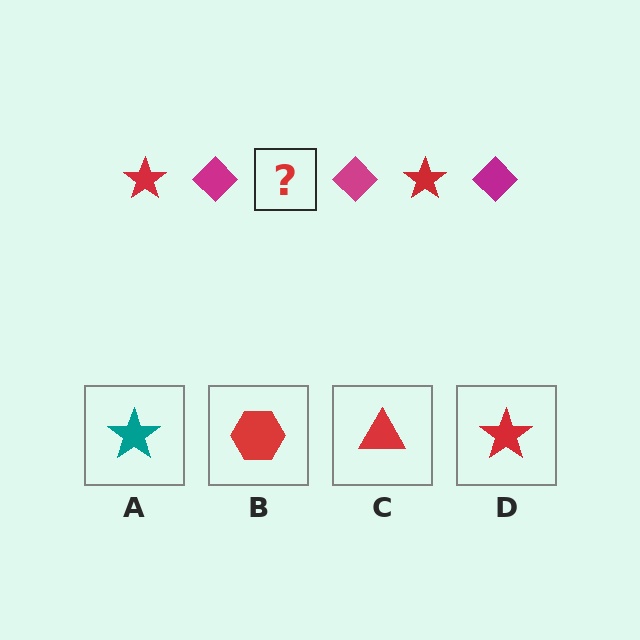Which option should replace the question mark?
Option D.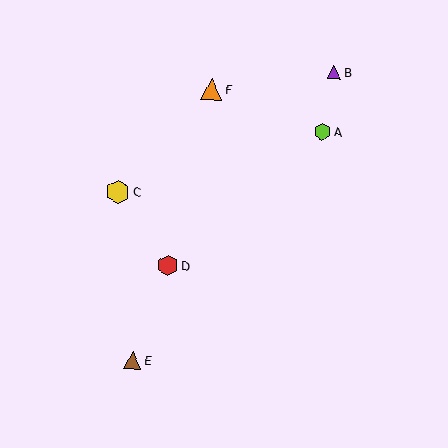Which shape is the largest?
The yellow hexagon (labeled C) is the largest.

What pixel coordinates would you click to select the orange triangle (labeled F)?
Click at (212, 90) to select the orange triangle F.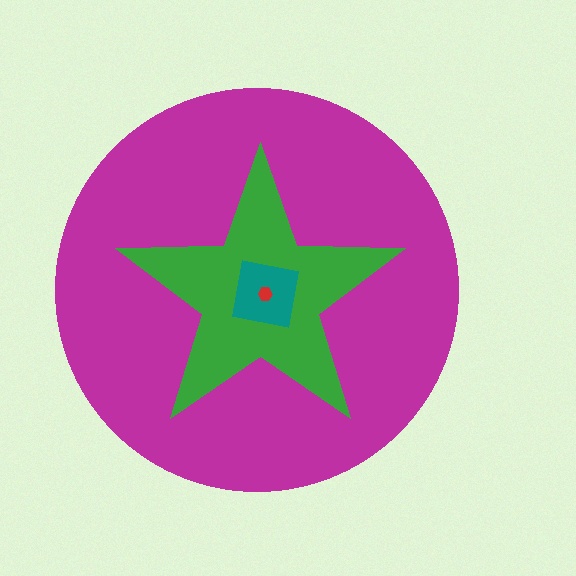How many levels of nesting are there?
4.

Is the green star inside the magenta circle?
Yes.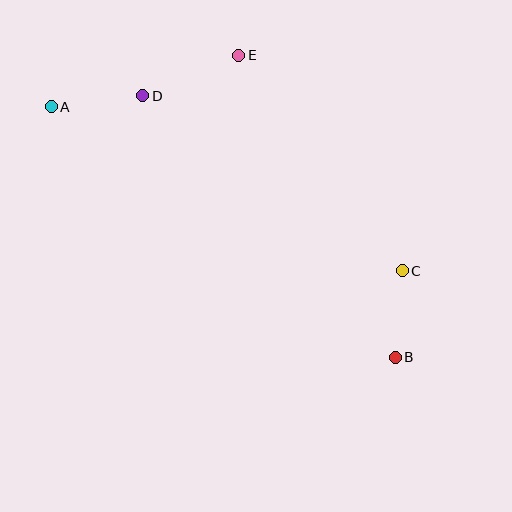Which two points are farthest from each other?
Points A and B are farthest from each other.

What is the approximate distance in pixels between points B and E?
The distance between B and E is approximately 340 pixels.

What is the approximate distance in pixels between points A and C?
The distance between A and C is approximately 387 pixels.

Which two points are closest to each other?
Points B and C are closest to each other.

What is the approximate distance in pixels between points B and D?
The distance between B and D is approximately 364 pixels.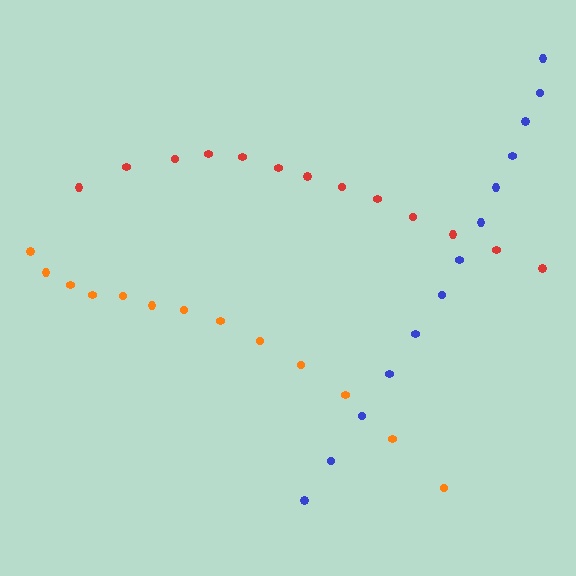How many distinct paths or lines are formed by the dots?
There are 3 distinct paths.